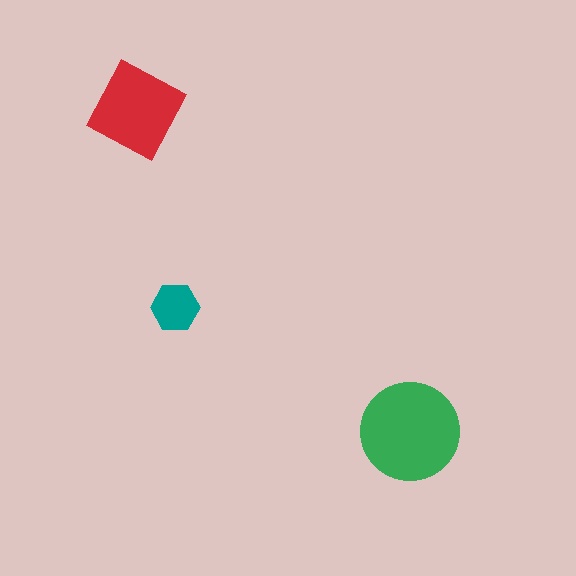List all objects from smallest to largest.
The teal hexagon, the red square, the green circle.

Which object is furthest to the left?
The red square is leftmost.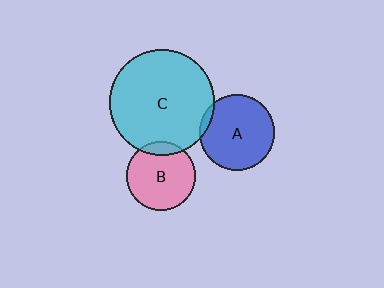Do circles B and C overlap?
Yes.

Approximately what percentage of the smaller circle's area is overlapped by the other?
Approximately 10%.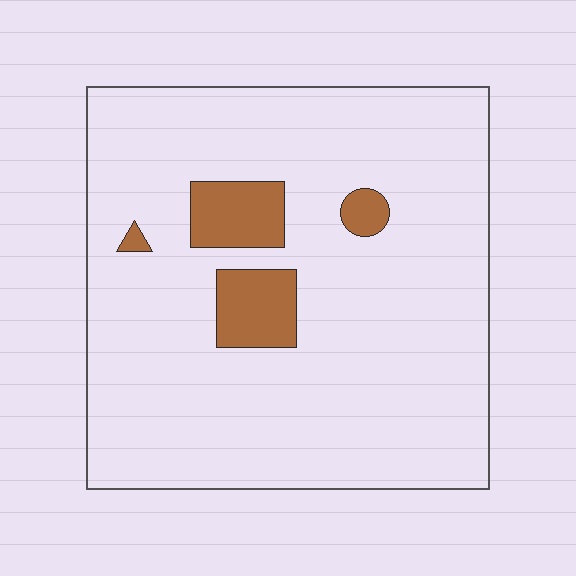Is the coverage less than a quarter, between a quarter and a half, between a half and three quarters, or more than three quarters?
Less than a quarter.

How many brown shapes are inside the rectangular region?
4.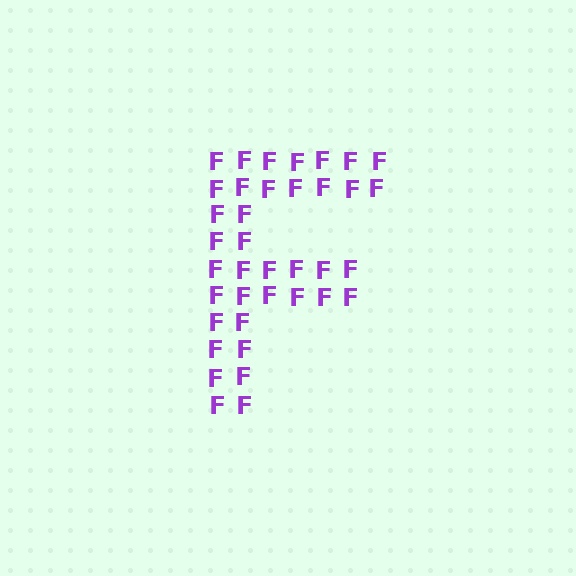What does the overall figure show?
The overall figure shows the letter F.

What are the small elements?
The small elements are letter F's.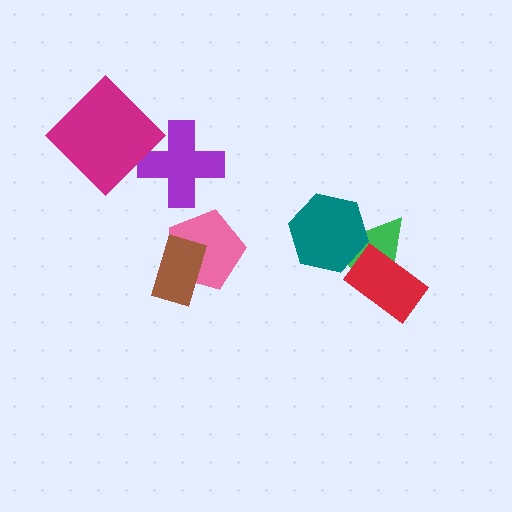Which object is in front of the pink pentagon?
The brown rectangle is in front of the pink pentagon.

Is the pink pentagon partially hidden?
Yes, it is partially covered by another shape.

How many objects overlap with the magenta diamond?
0 objects overlap with the magenta diamond.